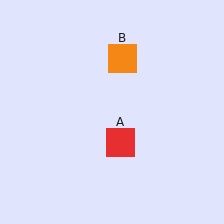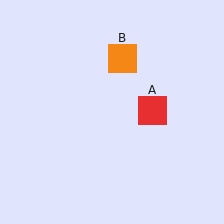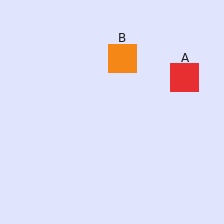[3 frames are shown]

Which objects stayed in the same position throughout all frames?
Orange square (object B) remained stationary.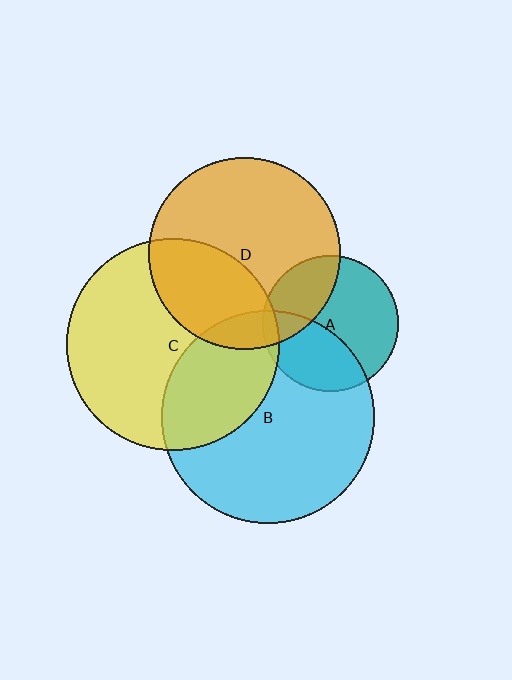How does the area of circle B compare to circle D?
Approximately 1.2 times.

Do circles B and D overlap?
Yes.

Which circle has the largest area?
Circle B (cyan).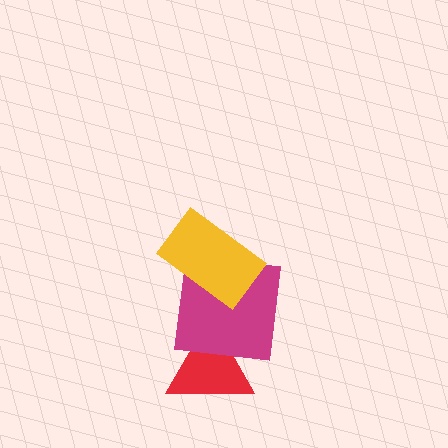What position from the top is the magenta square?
The magenta square is 2nd from the top.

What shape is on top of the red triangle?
The magenta square is on top of the red triangle.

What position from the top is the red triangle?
The red triangle is 3rd from the top.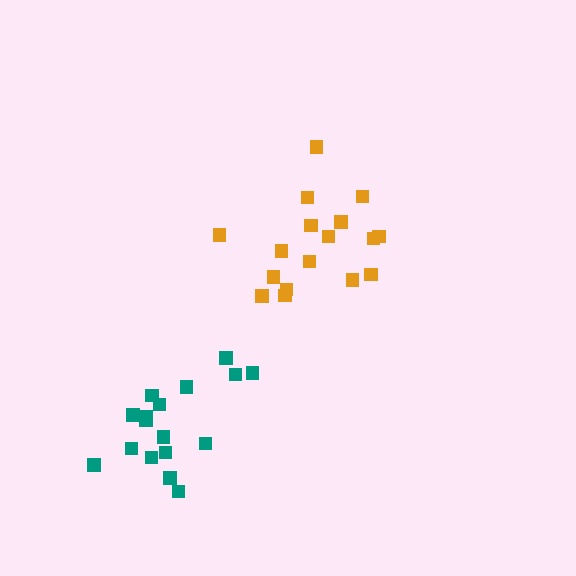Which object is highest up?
The orange cluster is topmost.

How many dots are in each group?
Group 1: 17 dots, Group 2: 17 dots (34 total).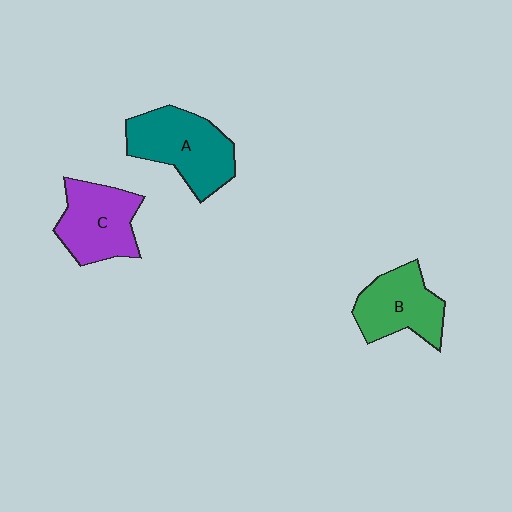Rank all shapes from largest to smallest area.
From largest to smallest: A (teal), C (purple), B (green).